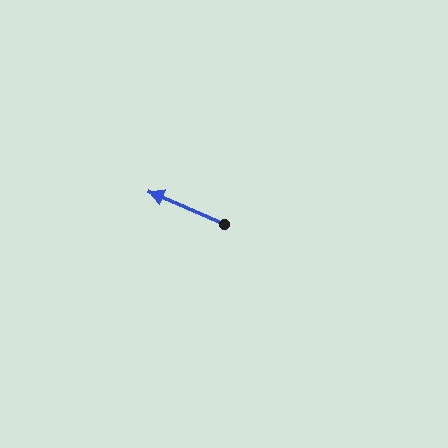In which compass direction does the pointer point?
Northwest.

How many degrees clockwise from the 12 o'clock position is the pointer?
Approximately 294 degrees.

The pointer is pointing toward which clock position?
Roughly 10 o'clock.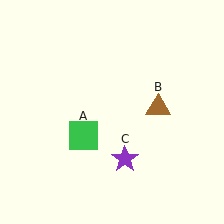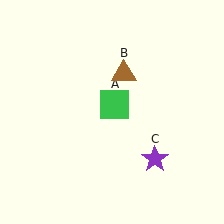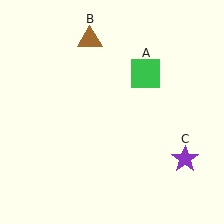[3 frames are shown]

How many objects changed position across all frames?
3 objects changed position: green square (object A), brown triangle (object B), purple star (object C).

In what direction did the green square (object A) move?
The green square (object A) moved up and to the right.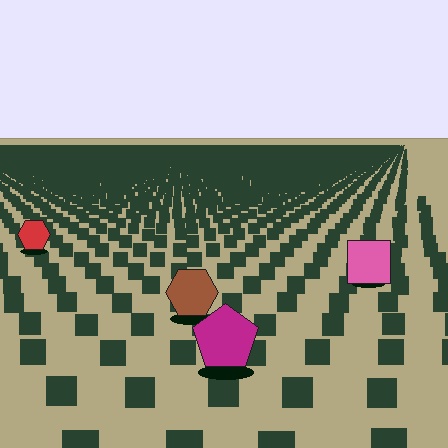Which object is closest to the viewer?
The magenta pentagon is closest. The texture marks near it are larger and more spread out.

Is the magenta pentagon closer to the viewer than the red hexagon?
Yes. The magenta pentagon is closer — you can tell from the texture gradient: the ground texture is coarser near it.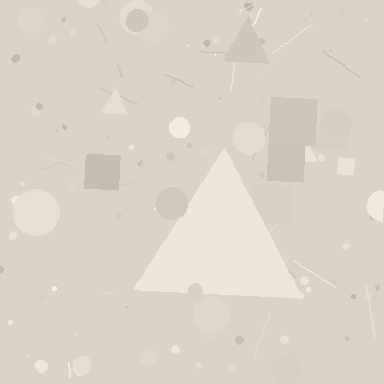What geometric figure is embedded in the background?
A triangle is embedded in the background.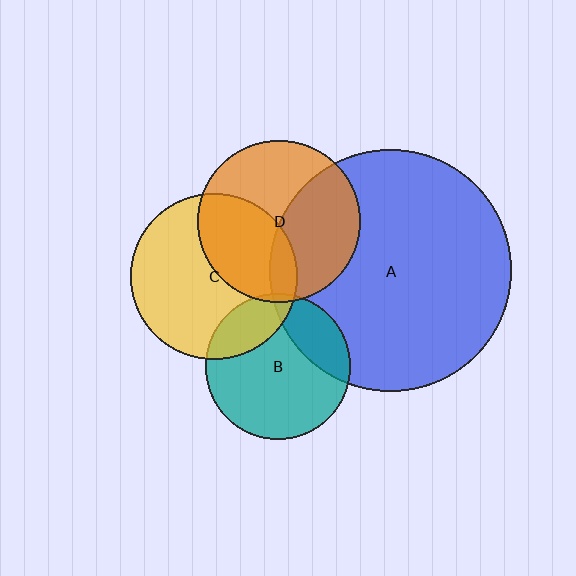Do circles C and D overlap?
Yes.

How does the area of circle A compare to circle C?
Approximately 2.1 times.